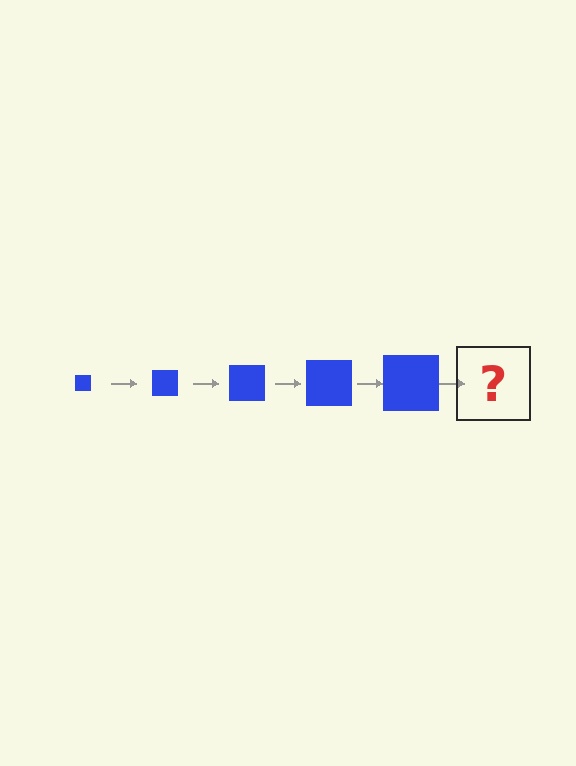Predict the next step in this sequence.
The next step is a blue square, larger than the previous one.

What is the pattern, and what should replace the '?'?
The pattern is that the square gets progressively larger each step. The '?' should be a blue square, larger than the previous one.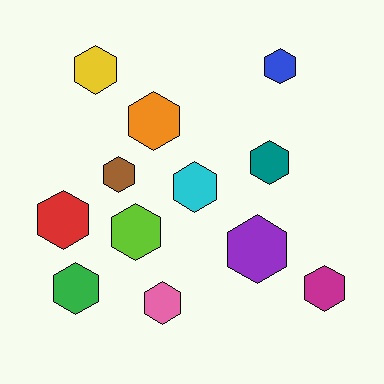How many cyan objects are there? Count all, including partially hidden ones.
There is 1 cyan object.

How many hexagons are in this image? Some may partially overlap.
There are 12 hexagons.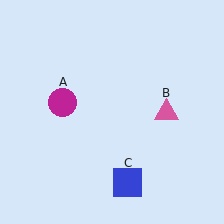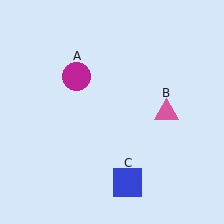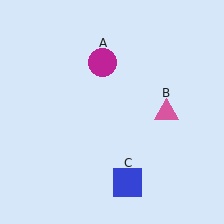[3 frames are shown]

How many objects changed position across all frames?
1 object changed position: magenta circle (object A).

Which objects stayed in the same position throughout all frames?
Pink triangle (object B) and blue square (object C) remained stationary.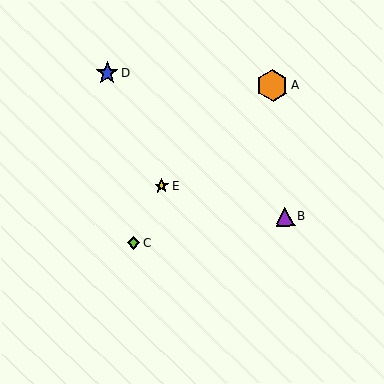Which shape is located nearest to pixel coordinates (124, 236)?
The lime diamond (labeled C) at (133, 243) is nearest to that location.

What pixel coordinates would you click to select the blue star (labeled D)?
Click at (107, 73) to select the blue star D.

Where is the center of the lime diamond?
The center of the lime diamond is at (133, 243).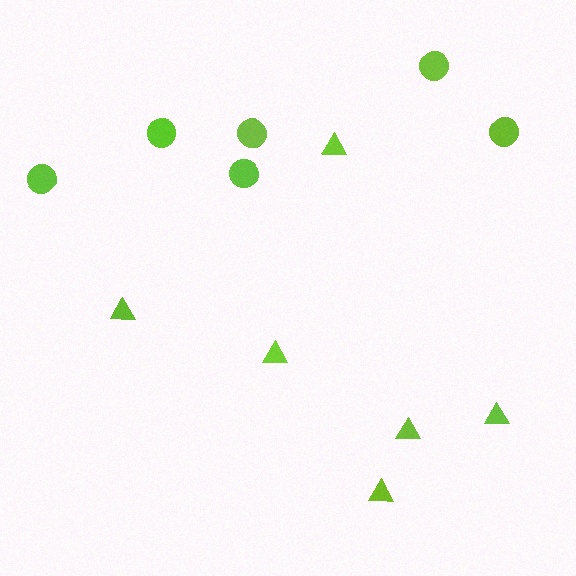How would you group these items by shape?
There are 2 groups: one group of circles (6) and one group of triangles (6).